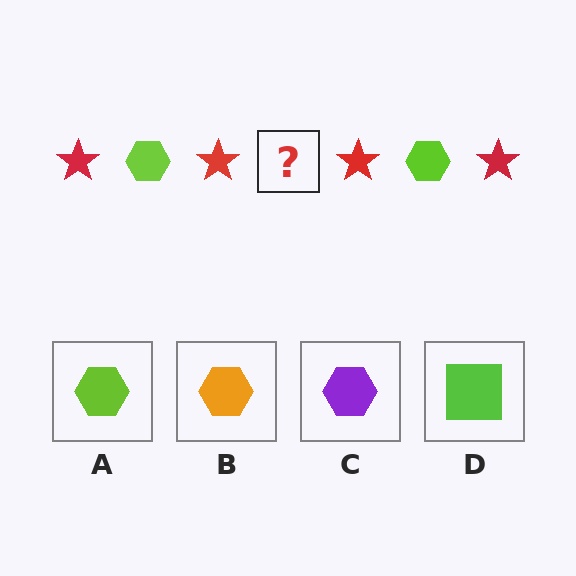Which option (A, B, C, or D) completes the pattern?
A.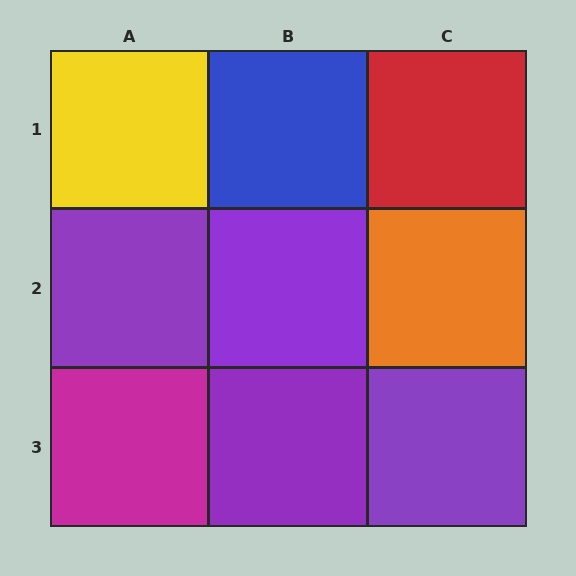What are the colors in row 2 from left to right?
Purple, purple, orange.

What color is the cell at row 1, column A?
Yellow.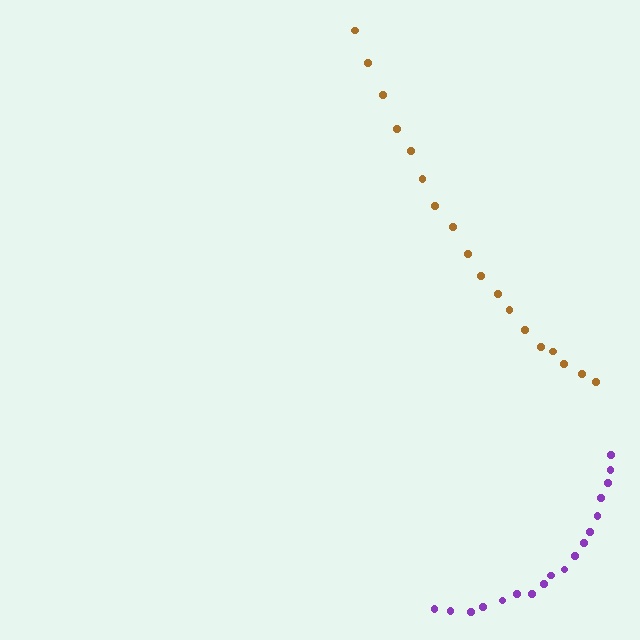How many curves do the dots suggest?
There are 2 distinct paths.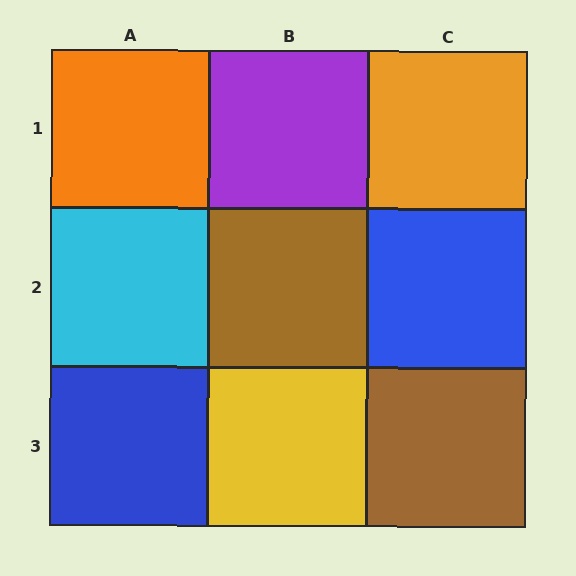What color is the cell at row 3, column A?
Blue.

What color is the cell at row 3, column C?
Brown.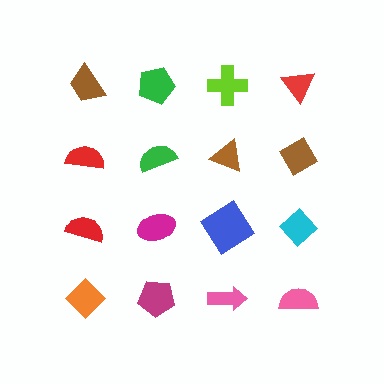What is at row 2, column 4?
A brown diamond.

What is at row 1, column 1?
A brown trapezoid.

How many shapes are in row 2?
4 shapes.